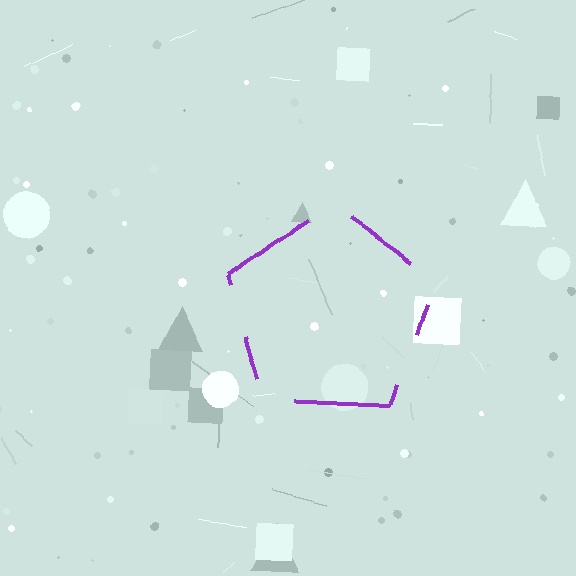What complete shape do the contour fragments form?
The contour fragments form a pentagon.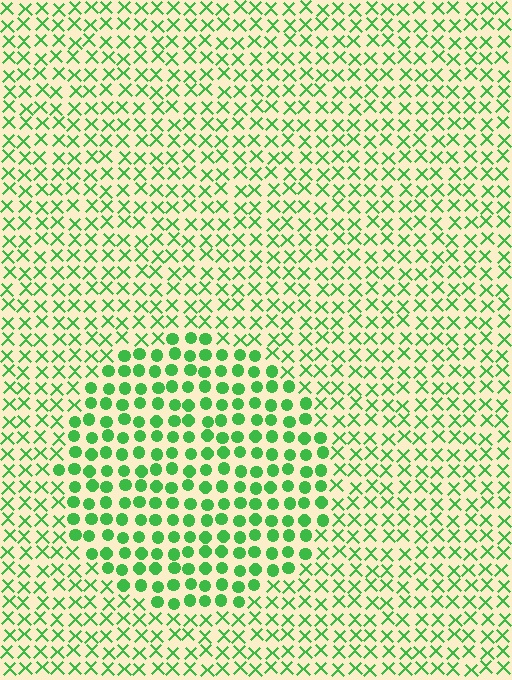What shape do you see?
I see a circle.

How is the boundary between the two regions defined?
The boundary is defined by a change in element shape: circles inside vs. X marks outside. All elements share the same color and spacing.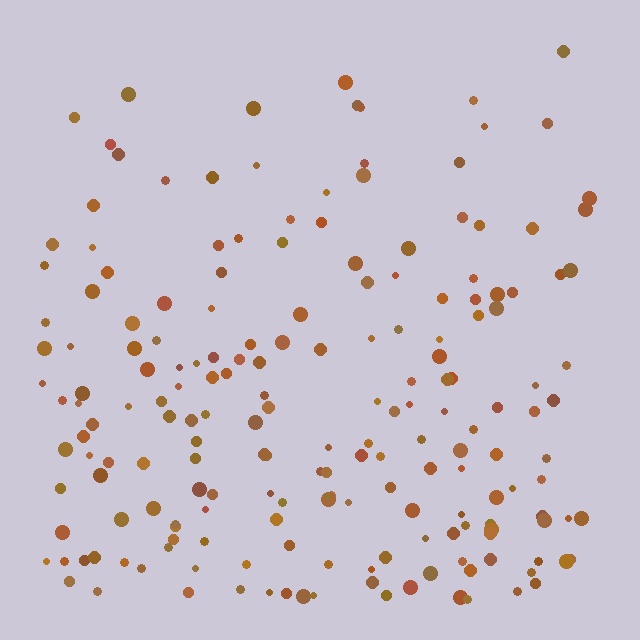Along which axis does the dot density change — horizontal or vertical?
Vertical.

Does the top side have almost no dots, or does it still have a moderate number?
Still a moderate number, just noticeably fewer than the bottom.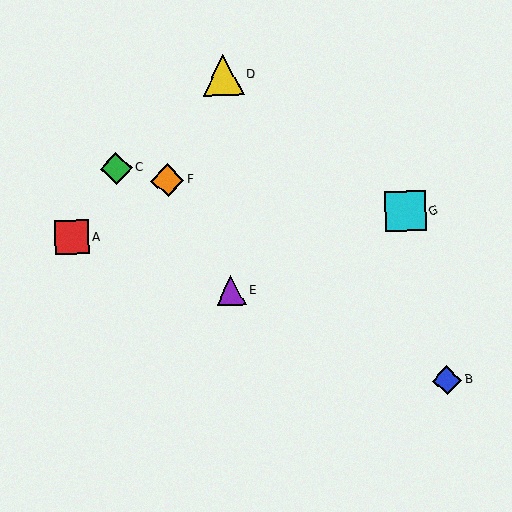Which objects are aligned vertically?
Objects D, E are aligned vertically.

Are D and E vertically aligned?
Yes, both are at x≈223.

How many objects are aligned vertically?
2 objects (D, E) are aligned vertically.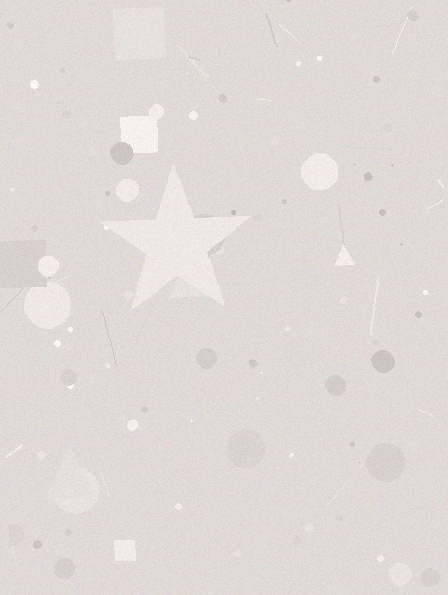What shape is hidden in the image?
A star is hidden in the image.